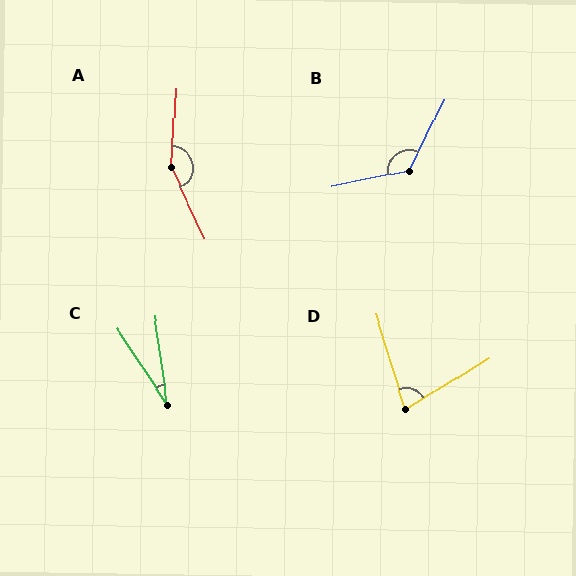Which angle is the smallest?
C, at approximately 25 degrees.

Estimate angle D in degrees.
Approximately 76 degrees.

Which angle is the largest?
A, at approximately 151 degrees.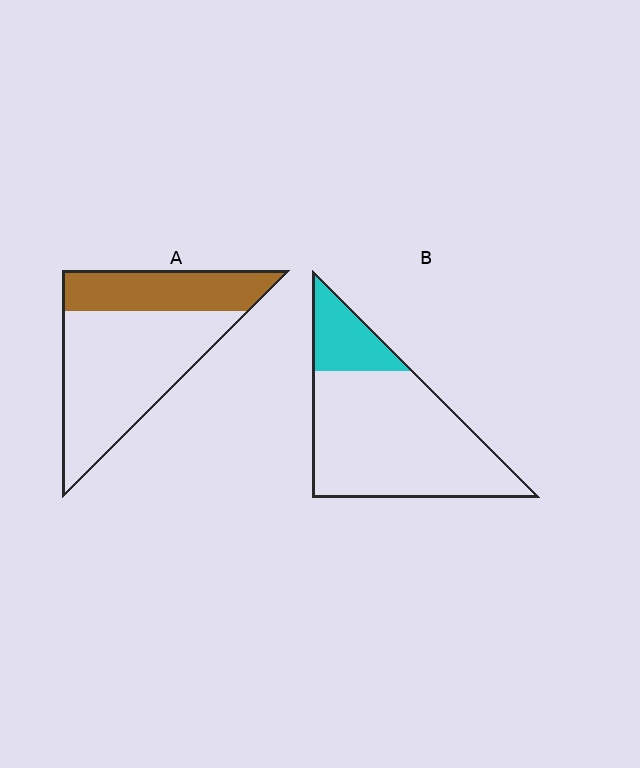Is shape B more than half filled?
No.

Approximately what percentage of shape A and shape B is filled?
A is approximately 35% and B is approximately 20%.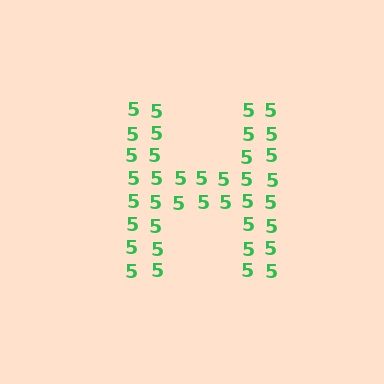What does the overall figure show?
The overall figure shows the letter H.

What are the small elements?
The small elements are digit 5's.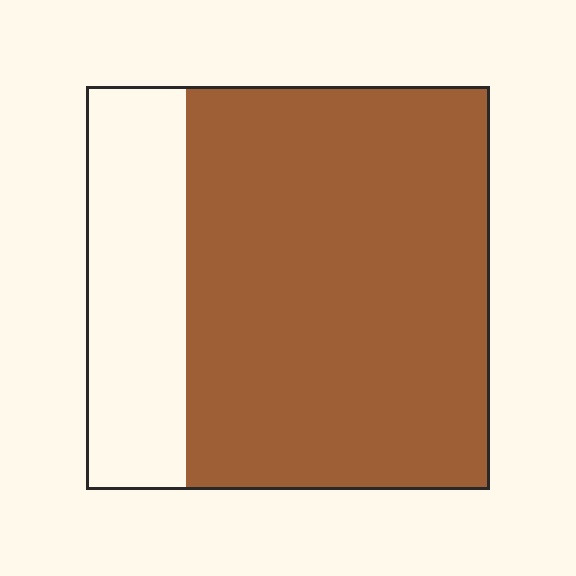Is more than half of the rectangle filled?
Yes.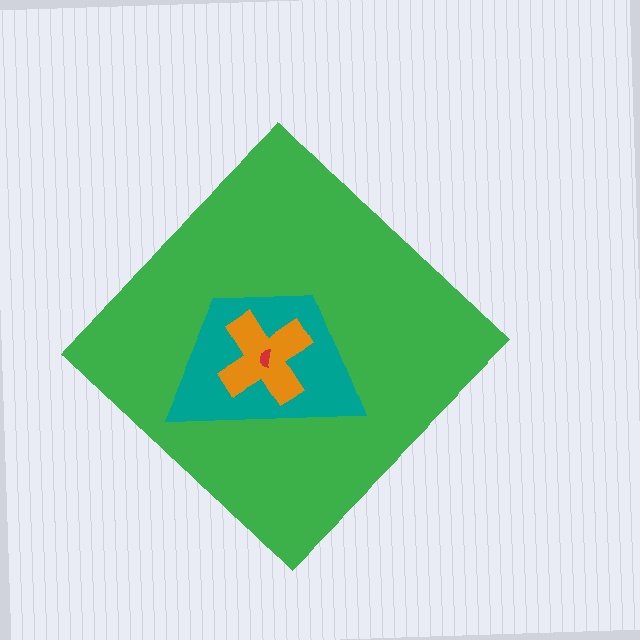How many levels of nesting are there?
4.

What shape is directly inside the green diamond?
The teal trapezoid.